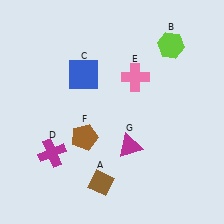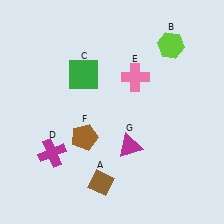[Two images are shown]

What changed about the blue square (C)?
In Image 1, C is blue. In Image 2, it changed to green.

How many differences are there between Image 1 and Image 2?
There is 1 difference between the two images.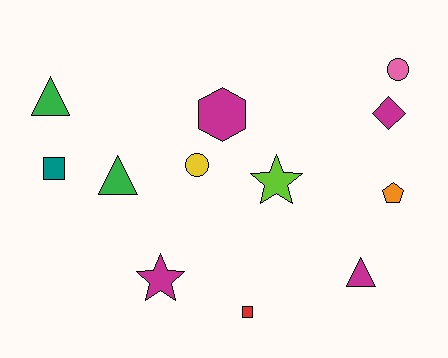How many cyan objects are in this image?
There are no cyan objects.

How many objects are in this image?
There are 12 objects.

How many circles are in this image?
There are 2 circles.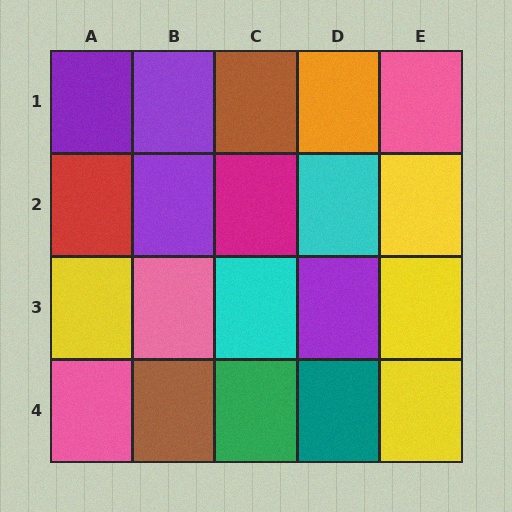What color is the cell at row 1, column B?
Purple.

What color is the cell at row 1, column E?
Pink.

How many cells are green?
1 cell is green.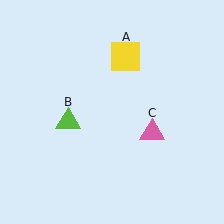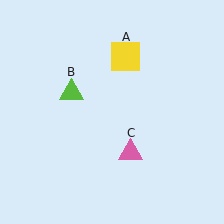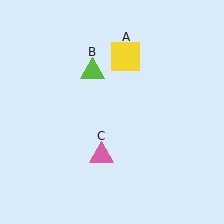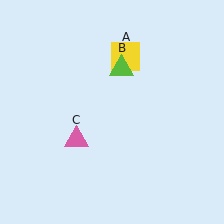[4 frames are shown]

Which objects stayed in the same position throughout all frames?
Yellow square (object A) remained stationary.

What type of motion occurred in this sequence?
The lime triangle (object B), pink triangle (object C) rotated clockwise around the center of the scene.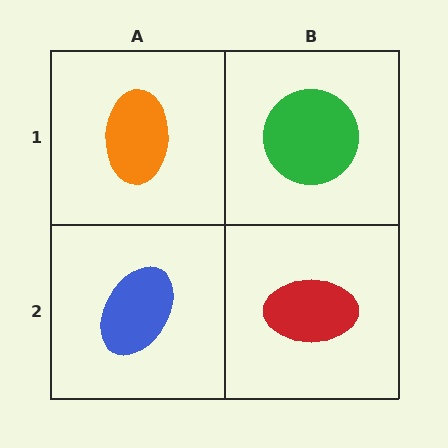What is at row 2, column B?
A red ellipse.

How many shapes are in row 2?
2 shapes.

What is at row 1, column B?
A green circle.